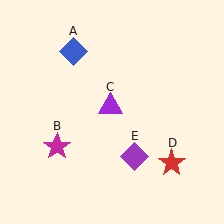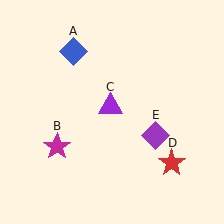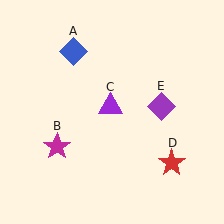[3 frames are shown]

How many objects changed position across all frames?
1 object changed position: purple diamond (object E).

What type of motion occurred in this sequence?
The purple diamond (object E) rotated counterclockwise around the center of the scene.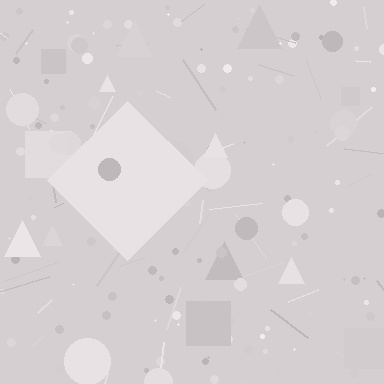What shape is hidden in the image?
A diamond is hidden in the image.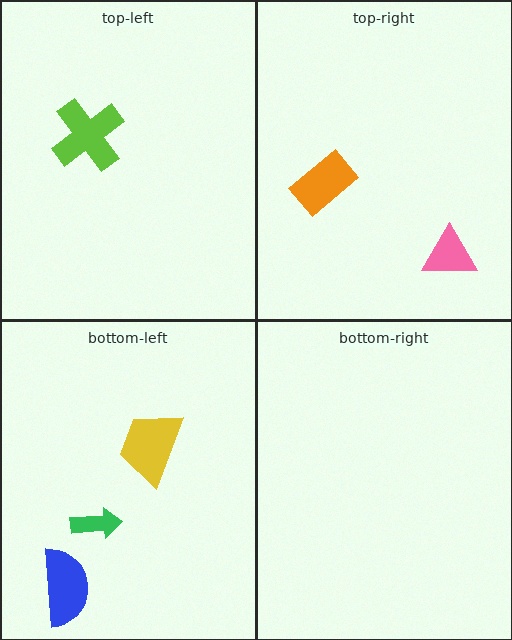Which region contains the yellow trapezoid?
The bottom-left region.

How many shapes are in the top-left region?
1.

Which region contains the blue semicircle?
The bottom-left region.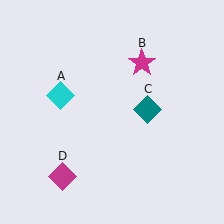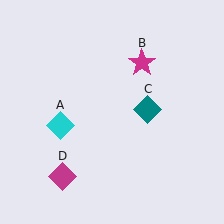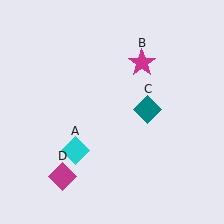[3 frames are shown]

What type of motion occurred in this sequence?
The cyan diamond (object A) rotated counterclockwise around the center of the scene.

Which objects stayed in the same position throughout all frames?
Magenta star (object B) and teal diamond (object C) and magenta diamond (object D) remained stationary.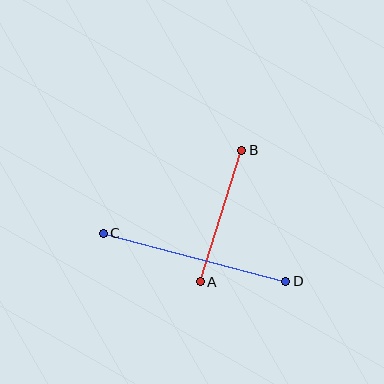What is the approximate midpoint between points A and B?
The midpoint is at approximately (221, 216) pixels.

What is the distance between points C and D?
The distance is approximately 189 pixels.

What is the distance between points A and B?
The distance is approximately 138 pixels.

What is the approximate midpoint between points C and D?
The midpoint is at approximately (194, 257) pixels.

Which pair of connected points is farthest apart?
Points C and D are farthest apart.